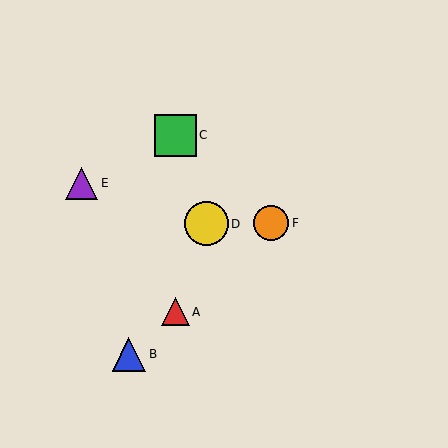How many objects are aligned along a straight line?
3 objects (A, B, F) are aligned along a straight line.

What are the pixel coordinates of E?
Object E is at (82, 184).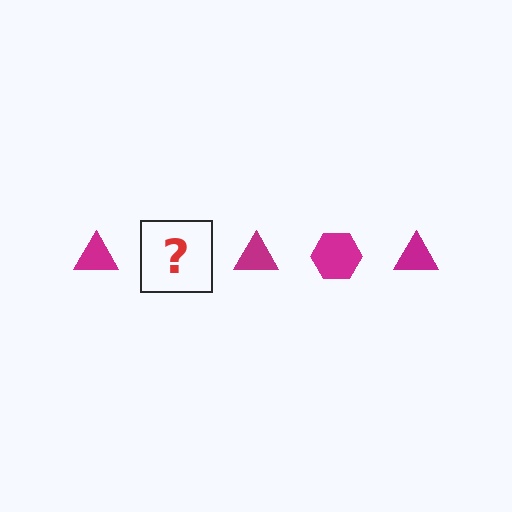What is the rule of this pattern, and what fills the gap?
The rule is that the pattern cycles through triangle, hexagon shapes in magenta. The gap should be filled with a magenta hexagon.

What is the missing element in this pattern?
The missing element is a magenta hexagon.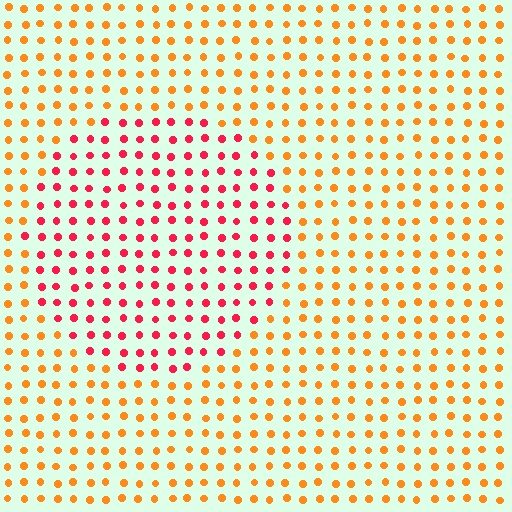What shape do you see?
I see a circle.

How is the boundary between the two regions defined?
The boundary is defined purely by a slight shift in hue (about 42 degrees). Spacing, size, and orientation are identical on both sides.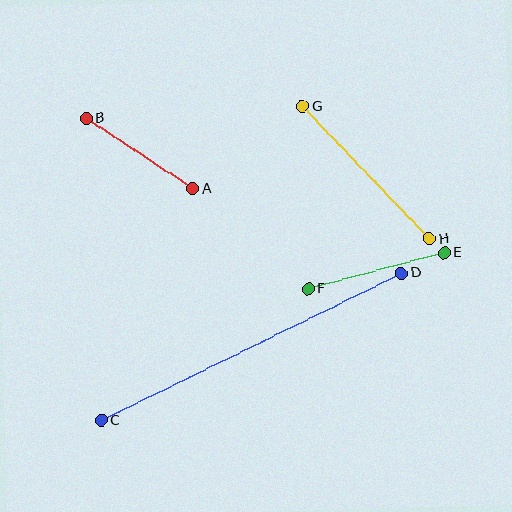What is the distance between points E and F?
The distance is approximately 141 pixels.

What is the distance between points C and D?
The distance is approximately 335 pixels.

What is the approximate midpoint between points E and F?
The midpoint is at approximately (376, 271) pixels.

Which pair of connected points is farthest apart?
Points C and D are farthest apart.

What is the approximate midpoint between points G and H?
The midpoint is at approximately (366, 172) pixels.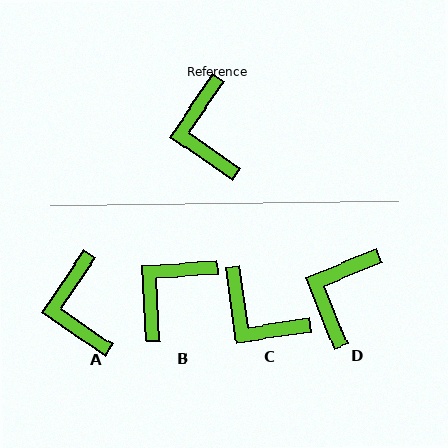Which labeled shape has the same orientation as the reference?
A.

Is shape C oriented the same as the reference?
No, it is off by about 43 degrees.